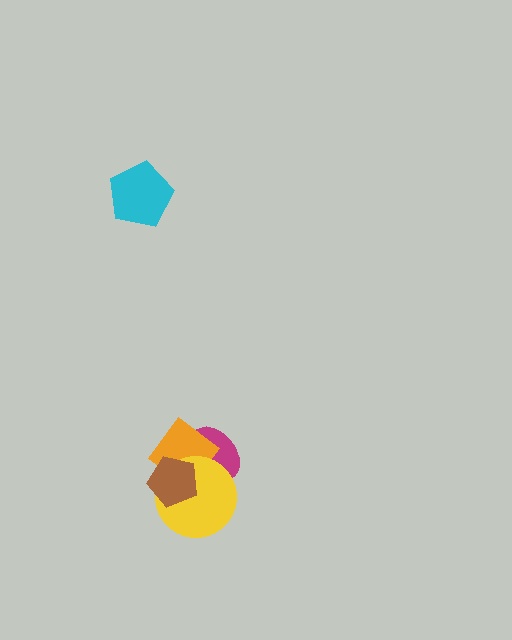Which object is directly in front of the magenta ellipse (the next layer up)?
The orange diamond is directly in front of the magenta ellipse.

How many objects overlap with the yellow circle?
3 objects overlap with the yellow circle.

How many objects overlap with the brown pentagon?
3 objects overlap with the brown pentagon.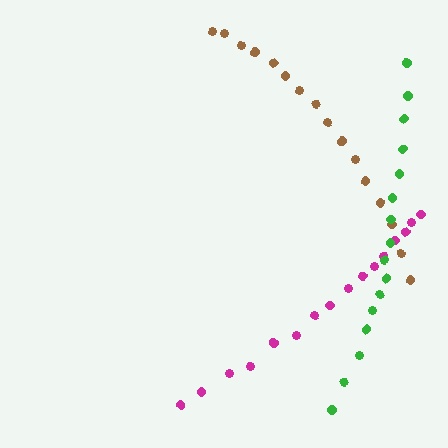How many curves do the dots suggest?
There are 3 distinct paths.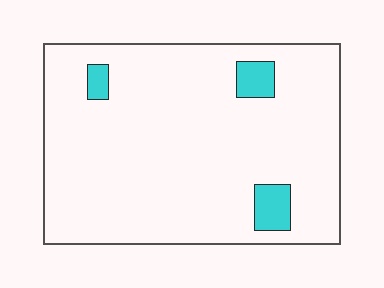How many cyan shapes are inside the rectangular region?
3.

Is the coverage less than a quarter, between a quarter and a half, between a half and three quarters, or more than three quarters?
Less than a quarter.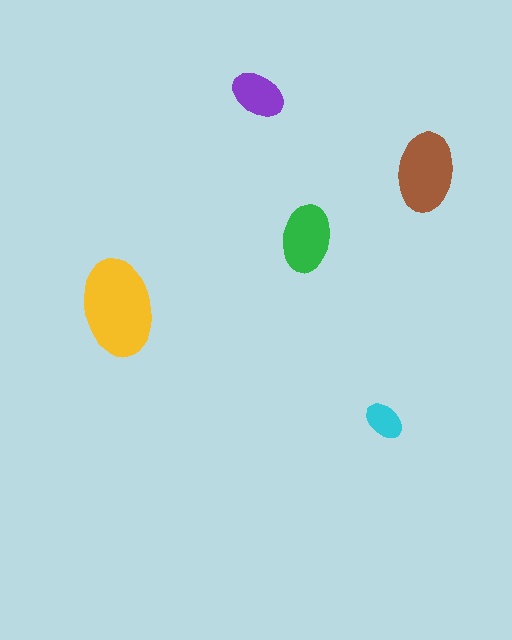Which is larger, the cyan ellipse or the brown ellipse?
The brown one.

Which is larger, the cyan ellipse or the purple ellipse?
The purple one.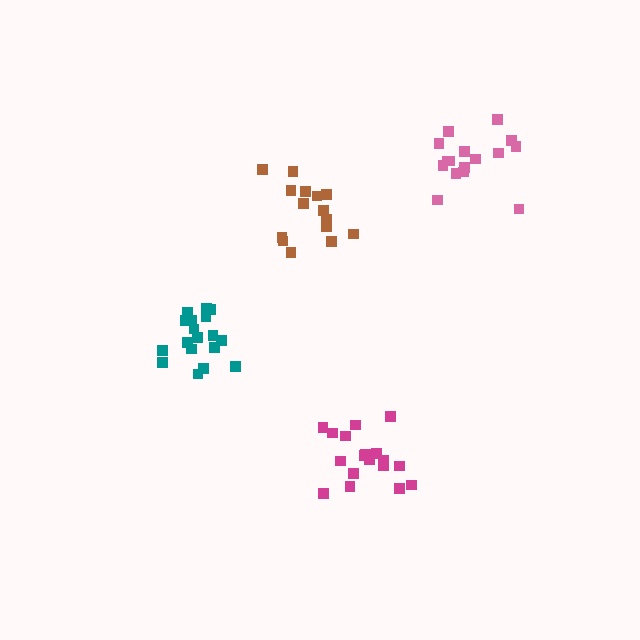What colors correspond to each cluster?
The clusters are colored: brown, pink, teal, magenta.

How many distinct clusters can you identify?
There are 4 distinct clusters.